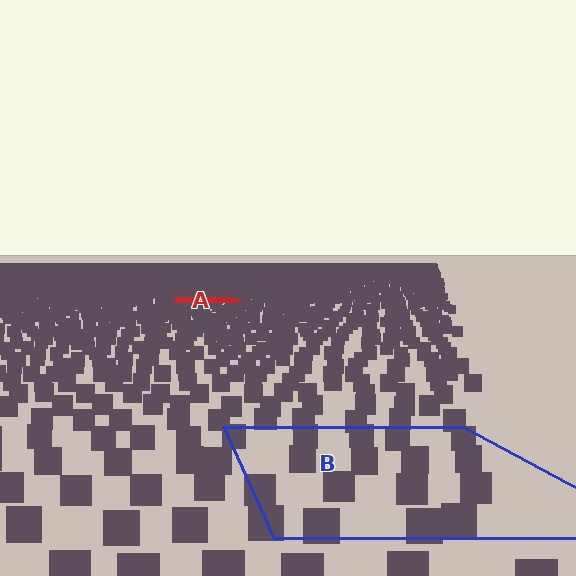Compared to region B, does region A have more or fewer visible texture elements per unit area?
Region A has more texture elements per unit area — they are packed more densely because it is farther away.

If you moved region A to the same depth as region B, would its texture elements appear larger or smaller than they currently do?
They would appear larger. At a closer depth, the same texture elements are projected at a bigger on-screen size.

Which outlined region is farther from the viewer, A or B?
Region A is farther from the viewer — the texture elements inside it appear smaller and more densely packed.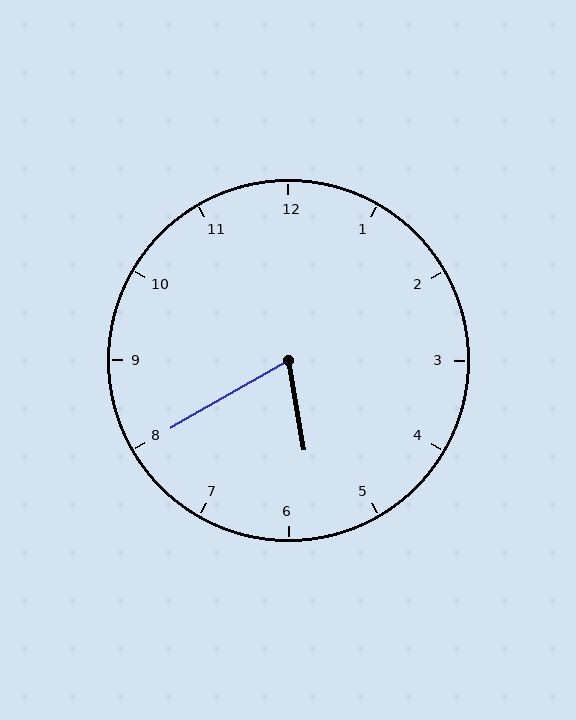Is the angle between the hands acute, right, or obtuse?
It is acute.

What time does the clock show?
5:40.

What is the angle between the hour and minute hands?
Approximately 70 degrees.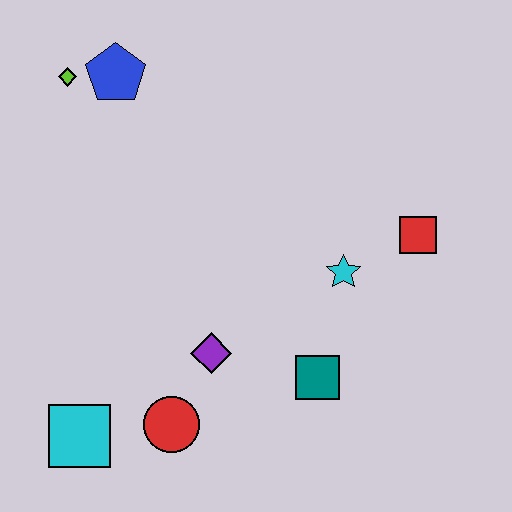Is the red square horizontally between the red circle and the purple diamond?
No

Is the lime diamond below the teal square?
No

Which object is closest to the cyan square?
The red circle is closest to the cyan square.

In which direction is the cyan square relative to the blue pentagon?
The cyan square is below the blue pentagon.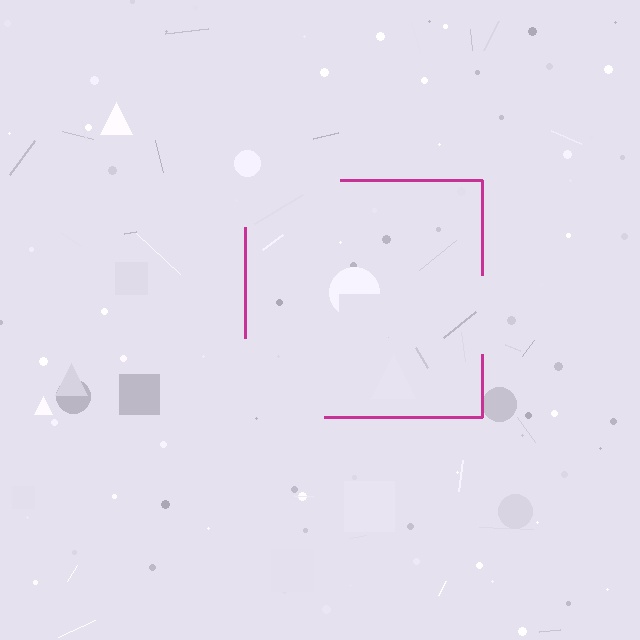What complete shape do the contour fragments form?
The contour fragments form a square.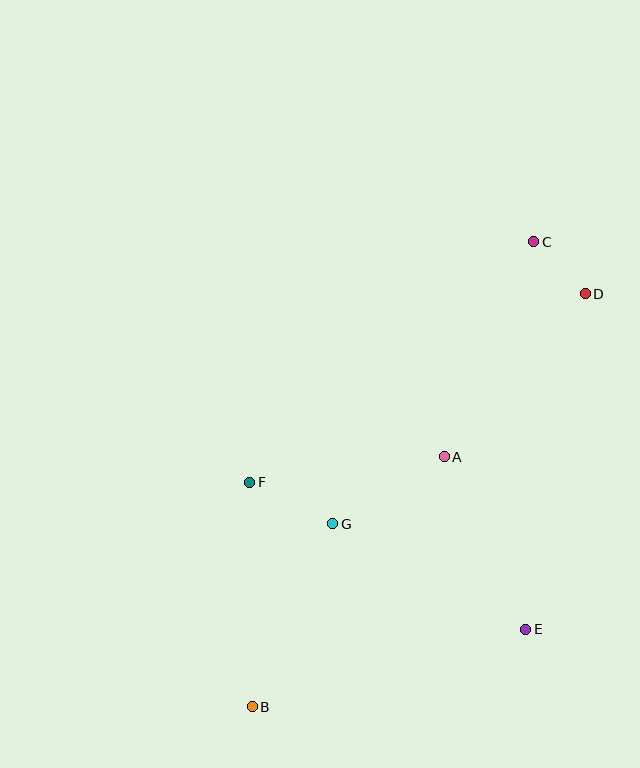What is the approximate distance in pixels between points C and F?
The distance between C and F is approximately 372 pixels.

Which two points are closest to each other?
Points C and D are closest to each other.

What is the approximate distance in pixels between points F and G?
The distance between F and G is approximately 93 pixels.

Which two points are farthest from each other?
Points B and C are farthest from each other.